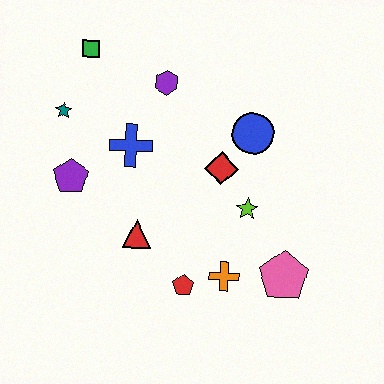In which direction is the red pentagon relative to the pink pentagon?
The red pentagon is to the left of the pink pentagon.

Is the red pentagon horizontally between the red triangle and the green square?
No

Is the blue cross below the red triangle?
No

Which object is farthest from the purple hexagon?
The pink pentagon is farthest from the purple hexagon.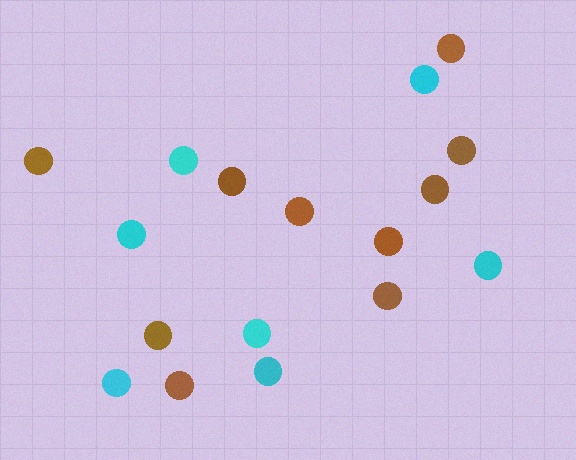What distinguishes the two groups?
There are 2 groups: one group of brown circles (10) and one group of cyan circles (7).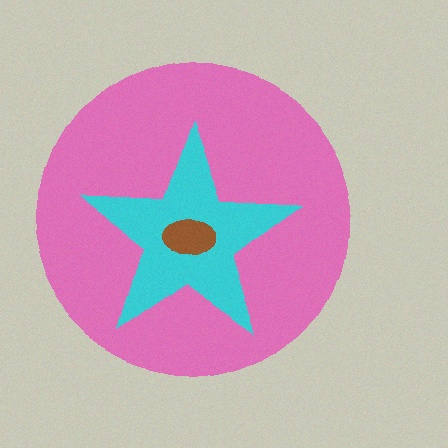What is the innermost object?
The brown ellipse.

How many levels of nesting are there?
3.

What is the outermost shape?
The pink circle.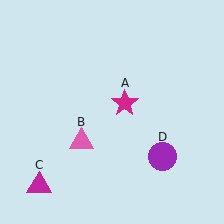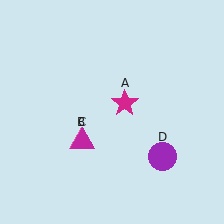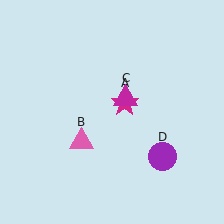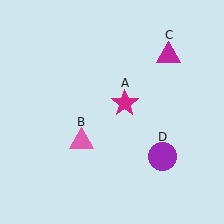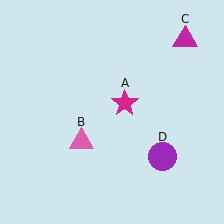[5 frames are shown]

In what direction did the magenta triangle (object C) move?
The magenta triangle (object C) moved up and to the right.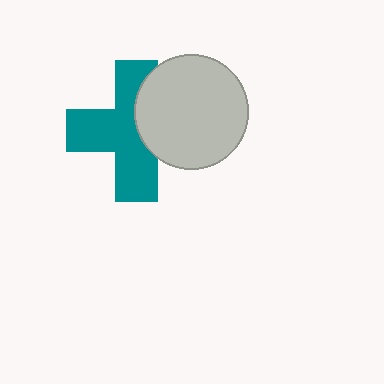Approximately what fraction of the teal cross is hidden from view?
Roughly 36% of the teal cross is hidden behind the light gray circle.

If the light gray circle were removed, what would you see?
You would see the complete teal cross.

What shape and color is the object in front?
The object in front is a light gray circle.